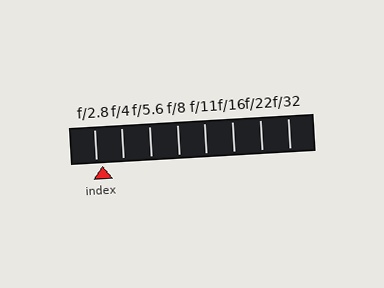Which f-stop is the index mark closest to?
The index mark is closest to f/2.8.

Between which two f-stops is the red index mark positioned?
The index mark is between f/2.8 and f/4.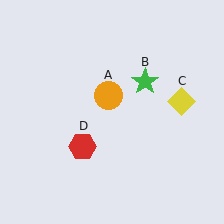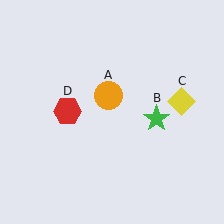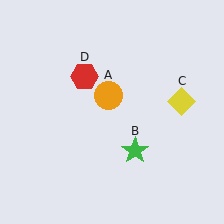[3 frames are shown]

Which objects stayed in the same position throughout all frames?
Orange circle (object A) and yellow diamond (object C) remained stationary.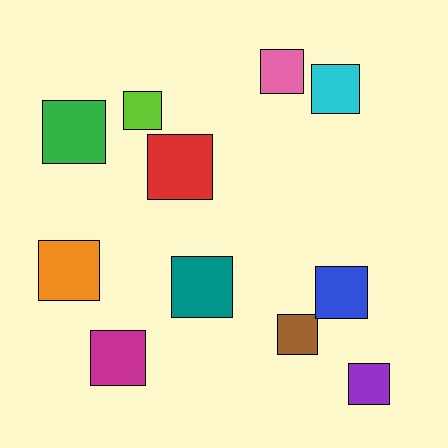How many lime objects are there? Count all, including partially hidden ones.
There is 1 lime object.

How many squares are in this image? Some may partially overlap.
There are 11 squares.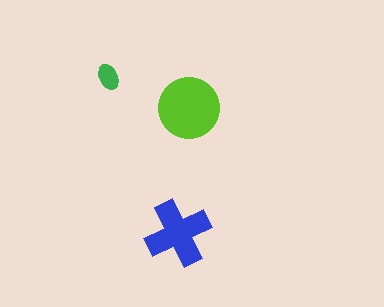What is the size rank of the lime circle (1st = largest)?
1st.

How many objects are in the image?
There are 3 objects in the image.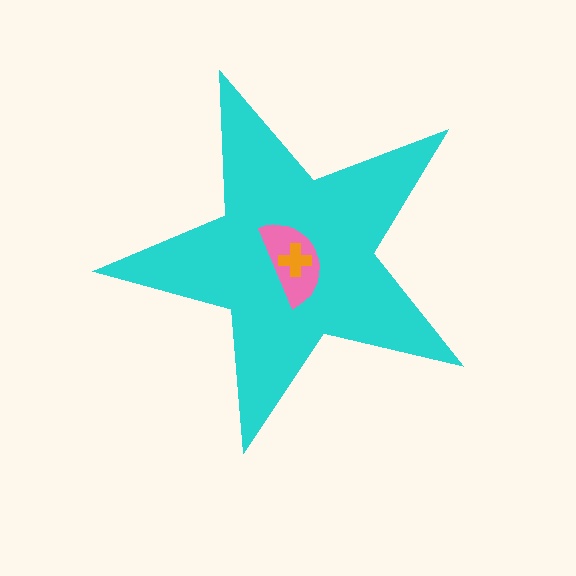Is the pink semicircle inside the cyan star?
Yes.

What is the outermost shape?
The cyan star.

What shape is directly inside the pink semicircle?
The orange cross.